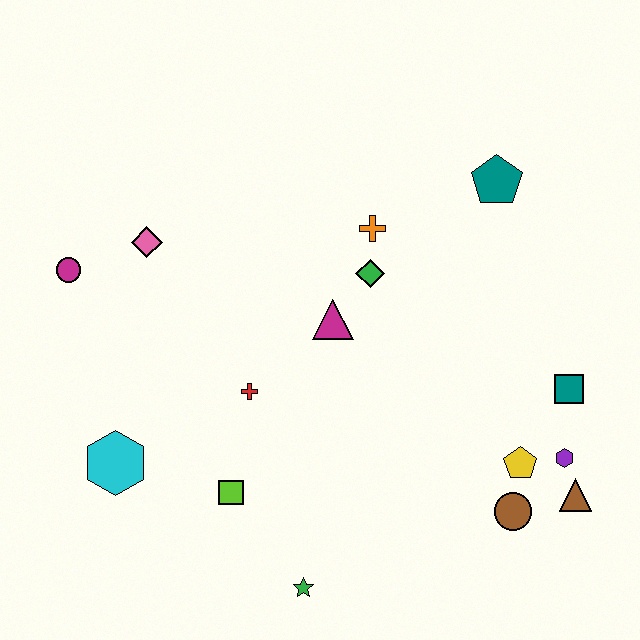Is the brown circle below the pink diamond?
Yes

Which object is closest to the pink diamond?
The magenta circle is closest to the pink diamond.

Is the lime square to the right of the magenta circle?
Yes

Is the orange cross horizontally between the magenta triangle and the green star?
No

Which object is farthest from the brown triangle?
The magenta circle is farthest from the brown triangle.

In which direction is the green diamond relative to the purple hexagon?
The green diamond is to the left of the purple hexagon.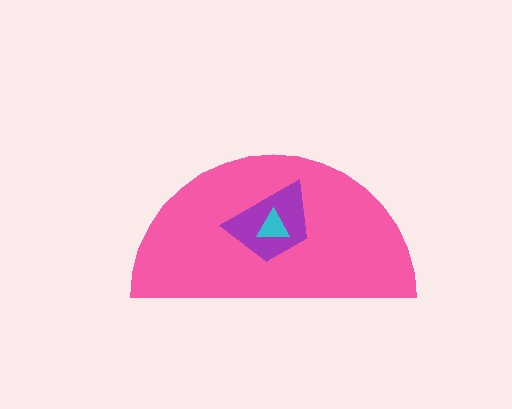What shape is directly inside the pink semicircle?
The purple trapezoid.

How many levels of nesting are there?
3.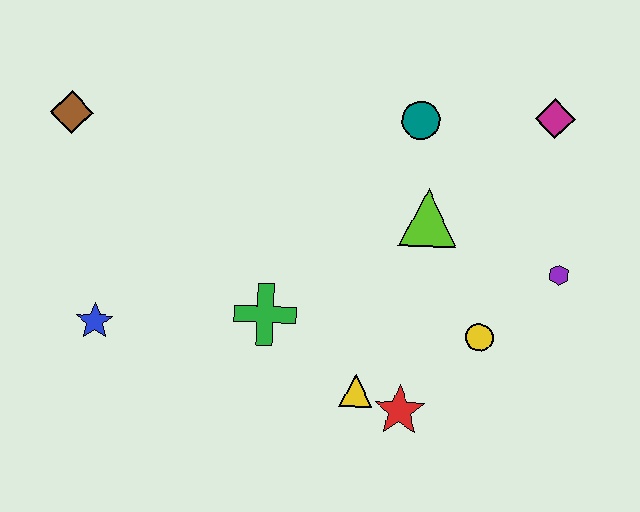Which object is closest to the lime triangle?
The teal circle is closest to the lime triangle.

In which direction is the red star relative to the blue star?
The red star is to the right of the blue star.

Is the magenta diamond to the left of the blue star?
No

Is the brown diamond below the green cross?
No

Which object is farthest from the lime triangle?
The brown diamond is farthest from the lime triangle.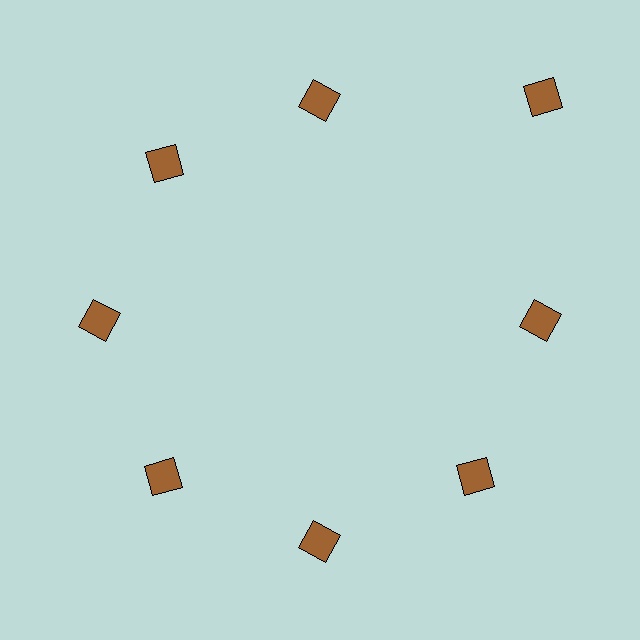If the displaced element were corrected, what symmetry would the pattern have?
It would have 8-fold rotational symmetry — the pattern would map onto itself every 45 degrees.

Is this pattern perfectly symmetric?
No. The 8 brown diamonds are arranged in a ring, but one element near the 2 o'clock position is pushed outward from the center, breaking the 8-fold rotational symmetry.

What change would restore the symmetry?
The symmetry would be restored by moving it inward, back onto the ring so that all 8 diamonds sit at equal angles and equal distance from the center.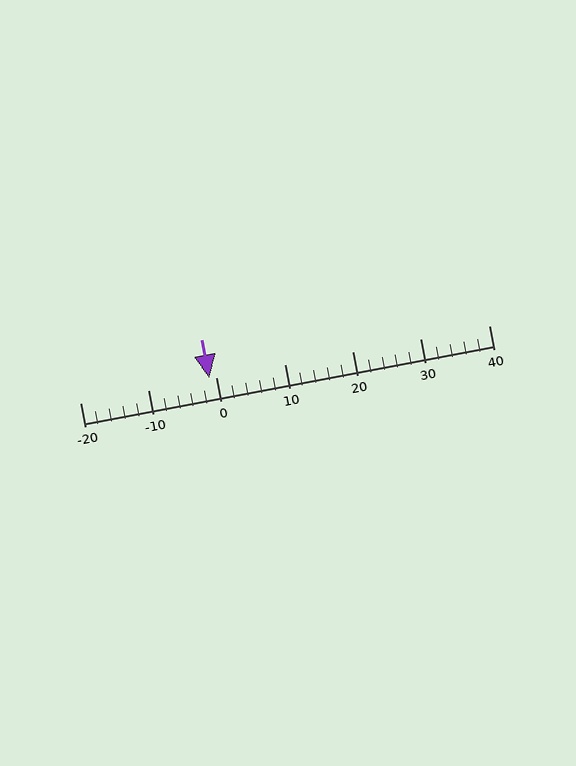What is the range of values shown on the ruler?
The ruler shows values from -20 to 40.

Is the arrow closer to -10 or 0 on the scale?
The arrow is closer to 0.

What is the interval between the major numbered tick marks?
The major tick marks are spaced 10 units apart.